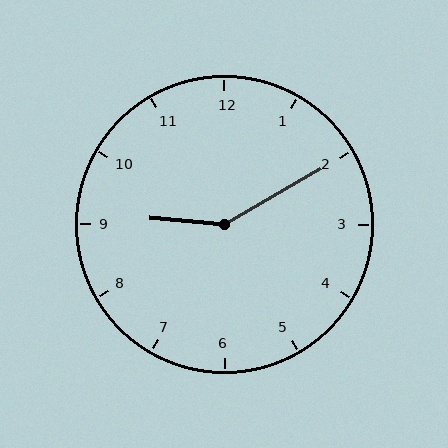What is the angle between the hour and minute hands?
Approximately 145 degrees.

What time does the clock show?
9:10.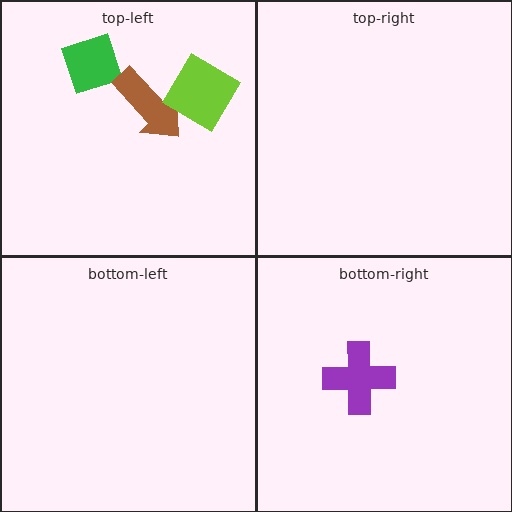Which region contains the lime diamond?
The top-left region.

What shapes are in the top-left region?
The green diamond, the brown arrow, the lime diamond.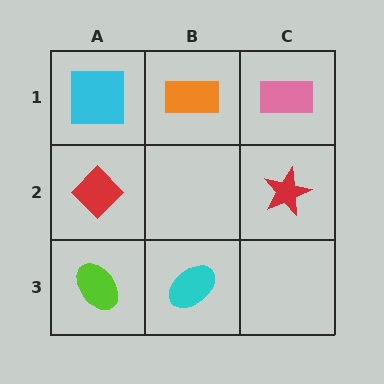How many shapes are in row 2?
2 shapes.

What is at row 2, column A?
A red diamond.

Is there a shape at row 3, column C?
No, that cell is empty.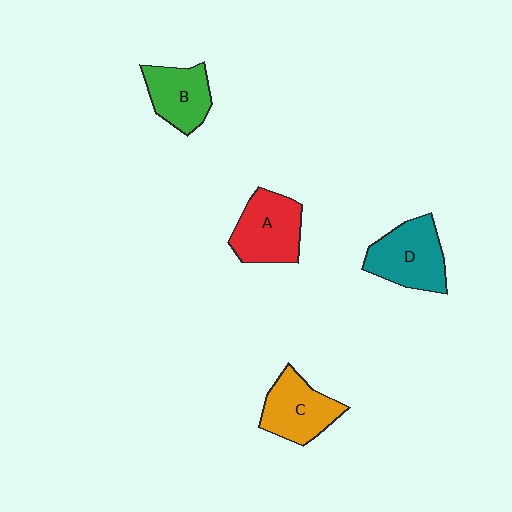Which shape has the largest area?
Shape D (teal).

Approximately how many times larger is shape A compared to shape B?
Approximately 1.2 times.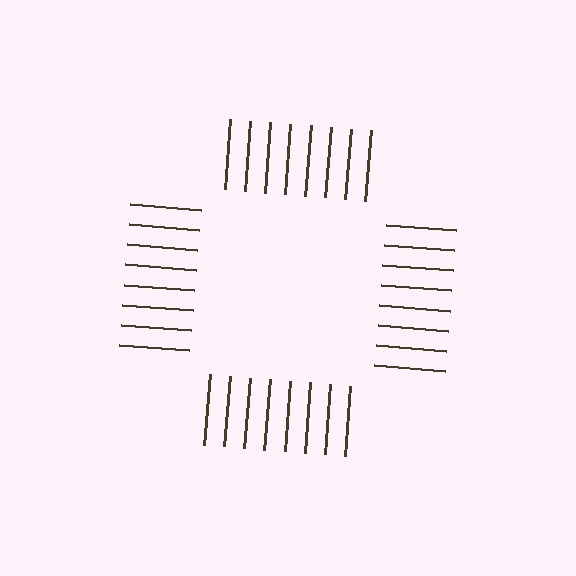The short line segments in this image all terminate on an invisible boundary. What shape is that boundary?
An illusory square — the line segments terminate on its edges but no continuous stroke is drawn.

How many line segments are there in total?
32 — 8 along each of the 4 edges.